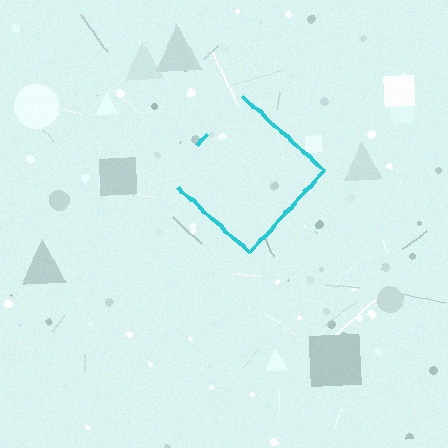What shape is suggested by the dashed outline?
The dashed outline suggests a diamond.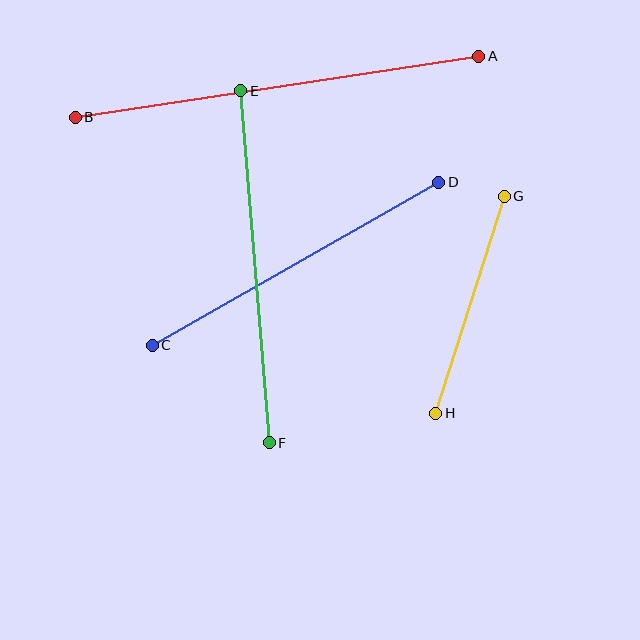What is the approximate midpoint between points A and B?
The midpoint is at approximately (277, 87) pixels.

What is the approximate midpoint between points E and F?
The midpoint is at approximately (255, 267) pixels.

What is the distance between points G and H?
The distance is approximately 227 pixels.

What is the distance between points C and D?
The distance is approximately 330 pixels.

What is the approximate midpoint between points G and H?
The midpoint is at approximately (470, 305) pixels.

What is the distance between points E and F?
The distance is approximately 353 pixels.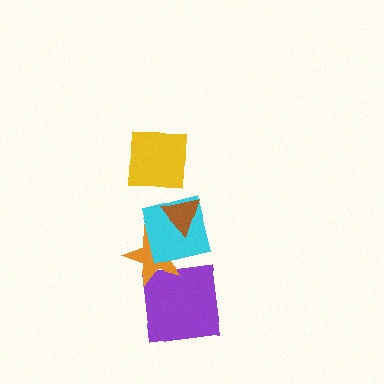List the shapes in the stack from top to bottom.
From top to bottom: the yellow square, the brown triangle, the cyan square, the orange star, the purple square.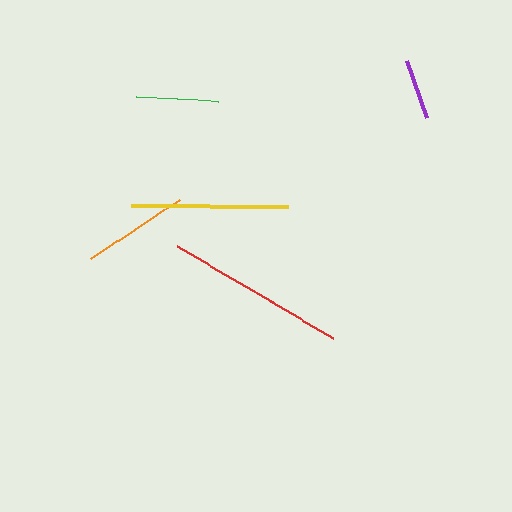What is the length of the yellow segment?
The yellow segment is approximately 157 pixels long.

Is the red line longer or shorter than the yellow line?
The red line is longer than the yellow line.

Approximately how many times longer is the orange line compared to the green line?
The orange line is approximately 1.3 times the length of the green line.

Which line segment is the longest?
The red line is the longest at approximately 181 pixels.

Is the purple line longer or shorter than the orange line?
The orange line is longer than the purple line.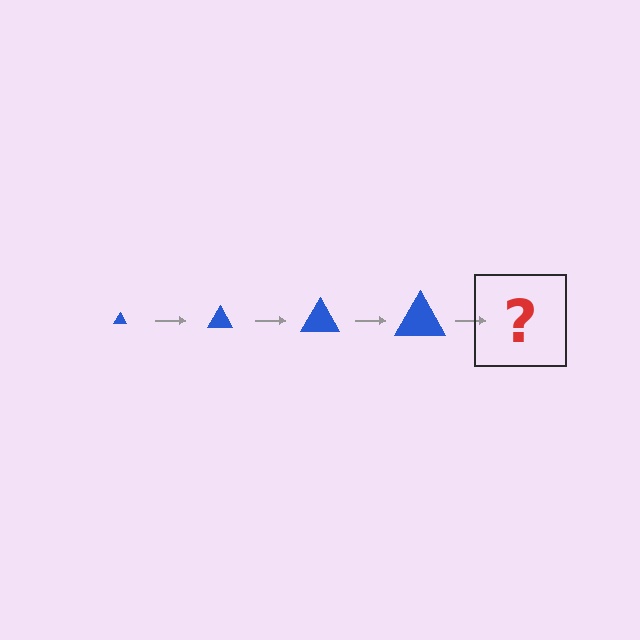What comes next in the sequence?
The next element should be a blue triangle, larger than the previous one.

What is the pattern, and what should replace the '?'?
The pattern is that the triangle gets progressively larger each step. The '?' should be a blue triangle, larger than the previous one.